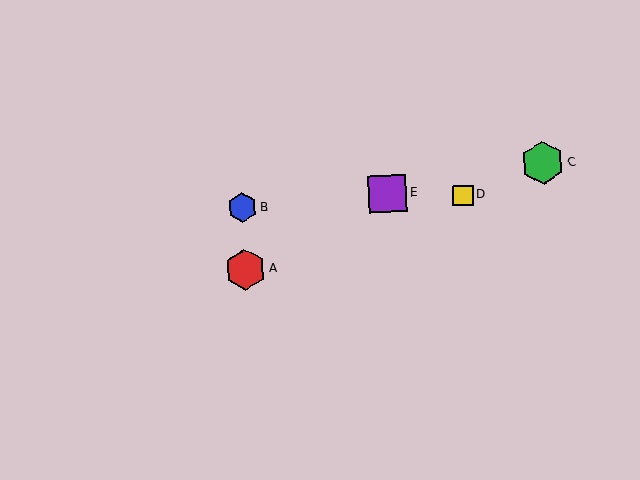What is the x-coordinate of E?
Object E is at x≈387.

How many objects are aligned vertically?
2 objects (A, B) are aligned vertically.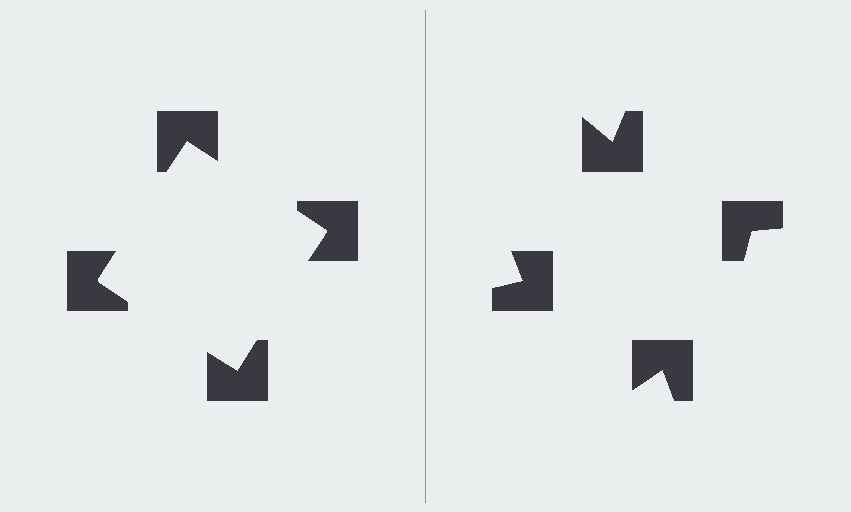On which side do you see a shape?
An illusory square appears on the left side. On the right side the wedge cuts are rotated, so no coherent shape forms.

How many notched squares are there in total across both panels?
8 — 4 on each side.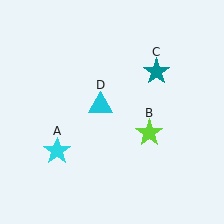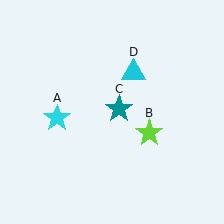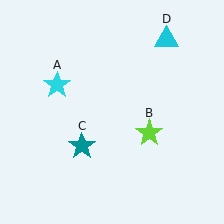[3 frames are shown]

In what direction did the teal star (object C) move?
The teal star (object C) moved down and to the left.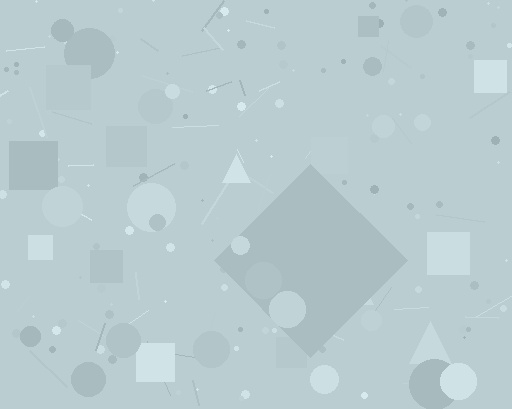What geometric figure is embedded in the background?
A diamond is embedded in the background.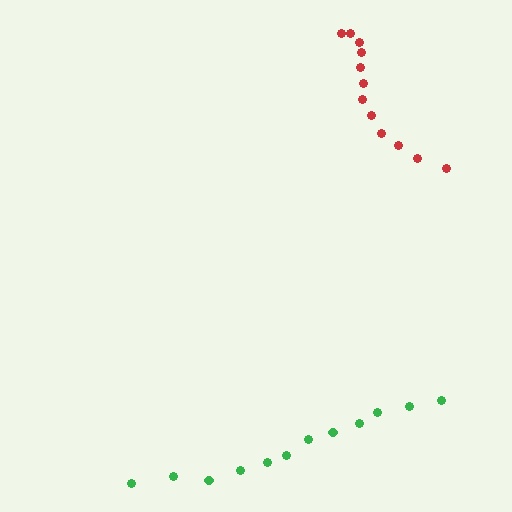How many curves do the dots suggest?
There are 2 distinct paths.